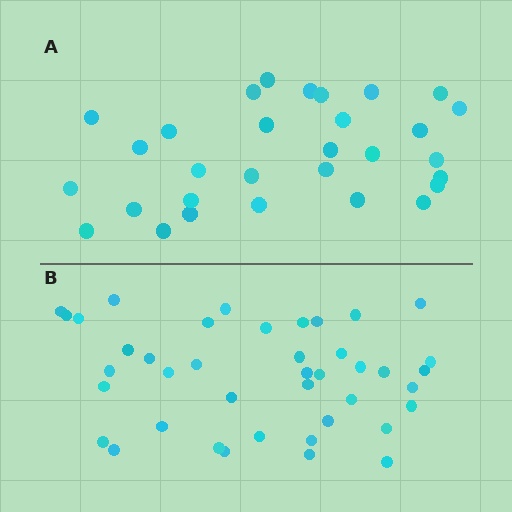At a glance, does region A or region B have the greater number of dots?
Region B (the bottom region) has more dots.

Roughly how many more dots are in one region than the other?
Region B has roughly 12 or so more dots than region A.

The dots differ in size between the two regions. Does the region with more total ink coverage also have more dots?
No. Region A has more total ink coverage because its dots are larger, but region B actually contains more individual dots. Total area can be misleading — the number of items is what matters here.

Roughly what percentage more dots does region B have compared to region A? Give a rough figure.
About 35% more.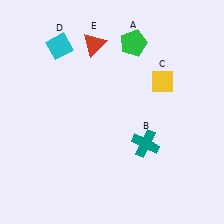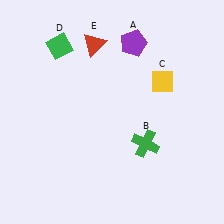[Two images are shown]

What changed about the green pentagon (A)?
In Image 1, A is green. In Image 2, it changed to purple.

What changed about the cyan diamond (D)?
In Image 1, D is cyan. In Image 2, it changed to green.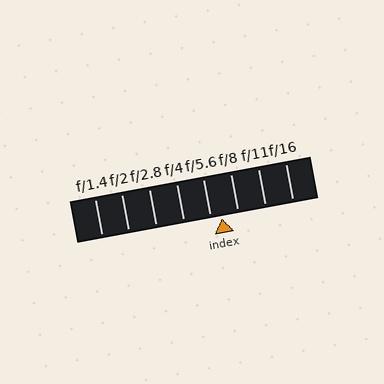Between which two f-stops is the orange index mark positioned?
The index mark is between f/5.6 and f/8.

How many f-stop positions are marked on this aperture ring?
There are 8 f-stop positions marked.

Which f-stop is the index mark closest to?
The index mark is closest to f/5.6.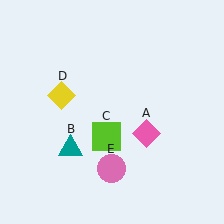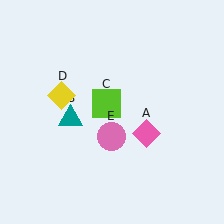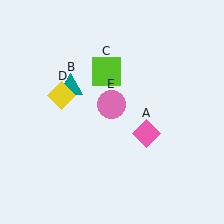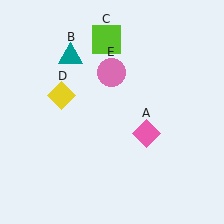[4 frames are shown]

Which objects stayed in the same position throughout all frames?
Pink diamond (object A) and yellow diamond (object D) remained stationary.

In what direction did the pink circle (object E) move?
The pink circle (object E) moved up.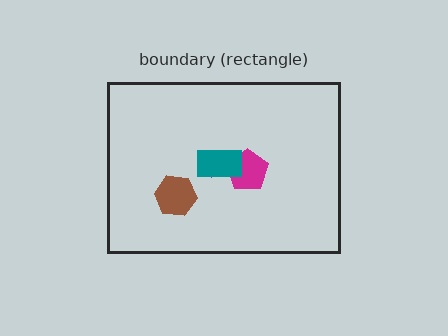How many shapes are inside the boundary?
4 inside, 0 outside.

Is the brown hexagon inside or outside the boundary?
Inside.